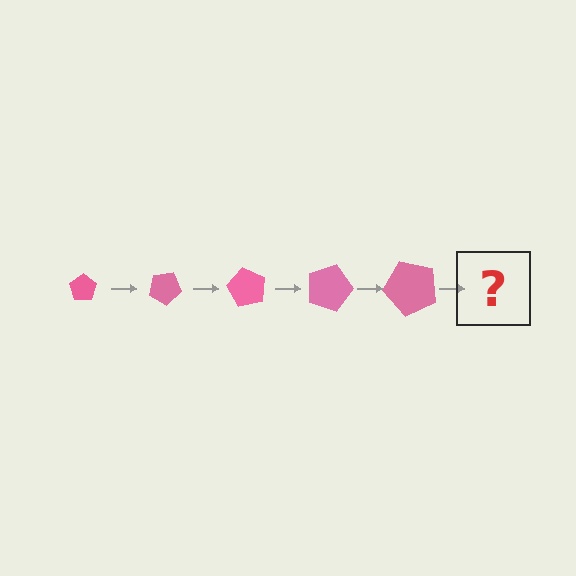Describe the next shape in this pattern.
It should be a pentagon, larger than the previous one and rotated 150 degrees from the start.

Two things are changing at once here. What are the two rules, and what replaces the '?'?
The two rules are that the pentagon grows larger each step and it rotates 30 degrees each step. The '?' should be a pentagon, larger than the previous one and rotated 150 degrees from the start.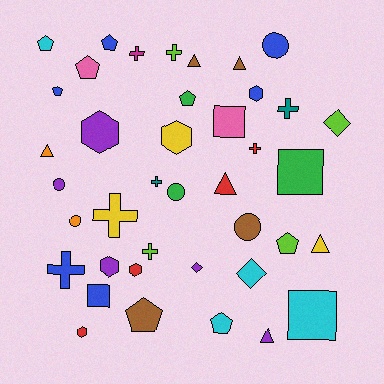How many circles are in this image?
There are 5 circles.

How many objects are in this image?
There are 40 objects.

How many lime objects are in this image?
There are 4 lime objects.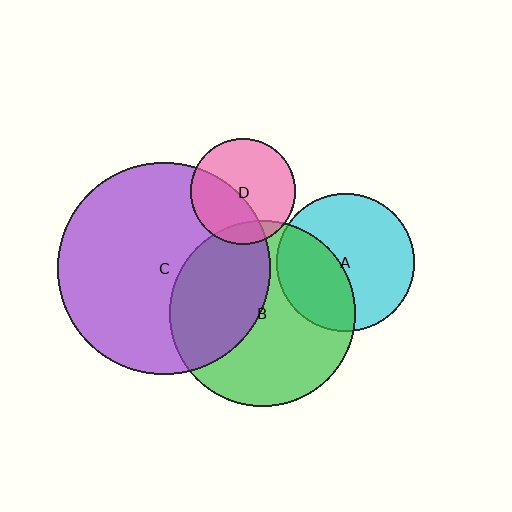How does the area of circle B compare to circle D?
Approximately 3.1 times.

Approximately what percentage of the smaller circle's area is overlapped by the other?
Approximately 40%.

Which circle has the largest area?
Circle C (purple).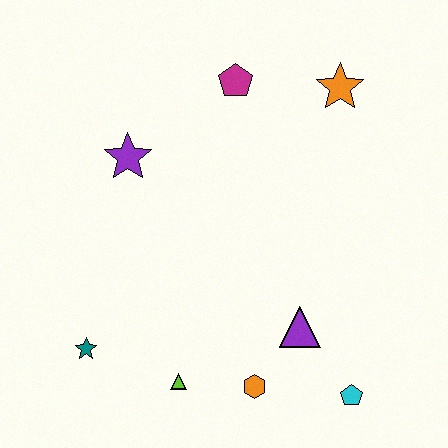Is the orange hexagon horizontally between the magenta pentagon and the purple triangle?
Yes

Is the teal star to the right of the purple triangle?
No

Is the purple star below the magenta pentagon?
Yes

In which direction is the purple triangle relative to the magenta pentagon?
The purple triangle is below the magenta pentagon.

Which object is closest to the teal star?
The lime triangle is closest to the teal star.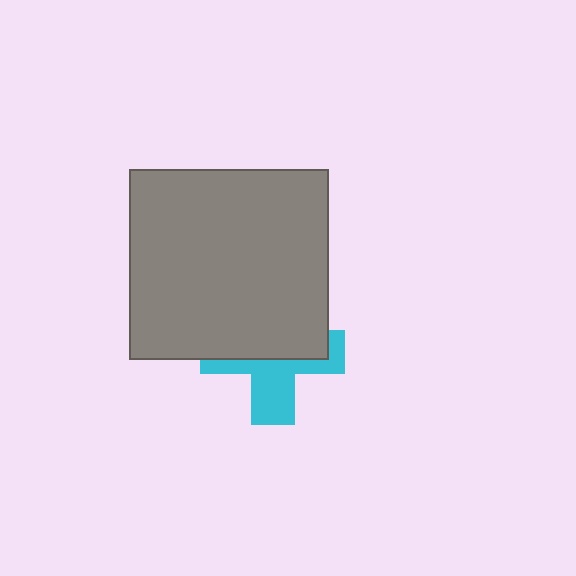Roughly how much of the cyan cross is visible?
A small part of it is visible (roughly 44%).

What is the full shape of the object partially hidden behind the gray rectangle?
The partially hidden object is a cyan cross.